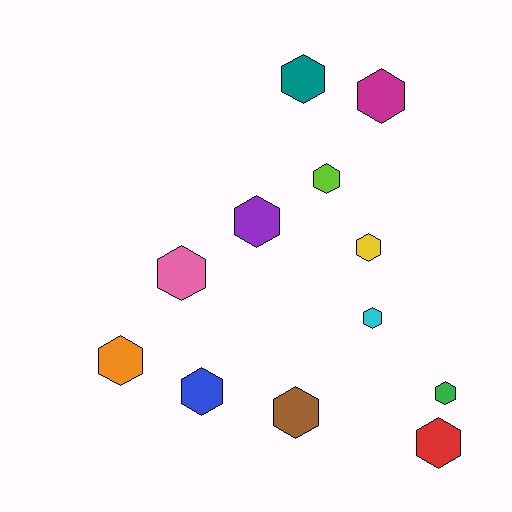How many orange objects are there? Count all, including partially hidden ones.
There is 1 orange object.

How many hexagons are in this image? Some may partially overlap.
There are 12 hexagons.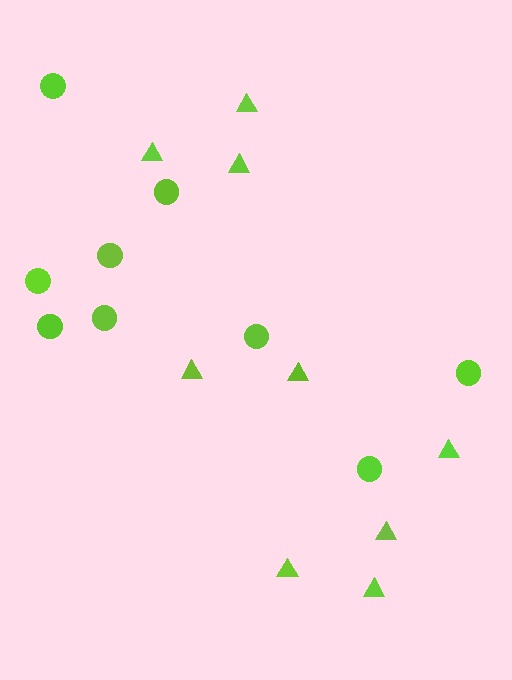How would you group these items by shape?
There are 2 groups: one group of triangles (9) and one group of circles (9).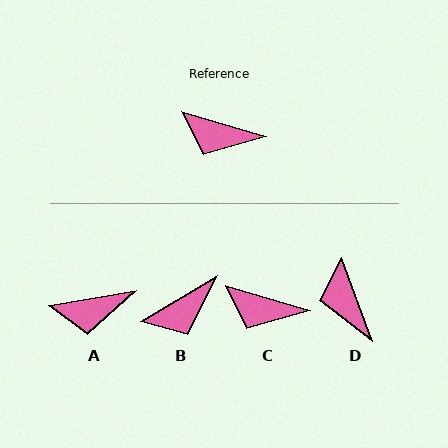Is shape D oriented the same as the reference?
No, it is off by about 53 degrees.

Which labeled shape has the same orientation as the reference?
C.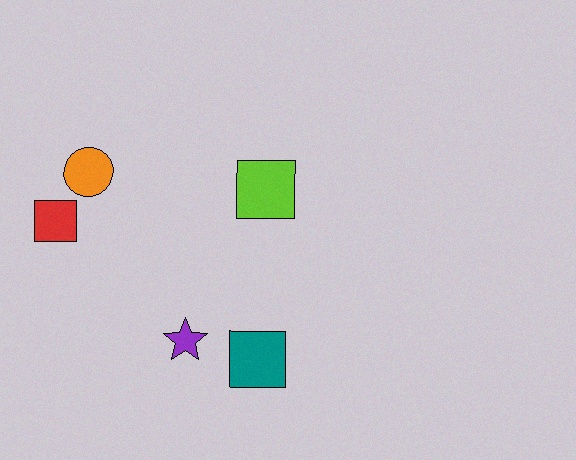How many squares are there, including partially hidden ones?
There are 3 squares.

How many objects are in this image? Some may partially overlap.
There are 5 objects.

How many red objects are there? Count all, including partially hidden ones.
There is 1 red object.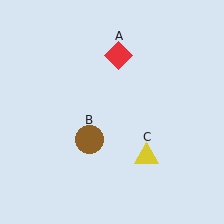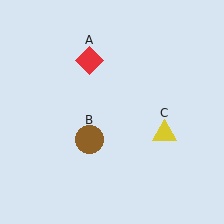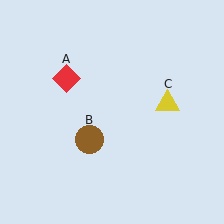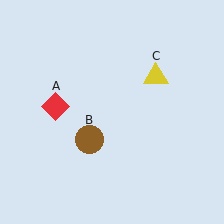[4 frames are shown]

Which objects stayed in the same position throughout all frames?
Brown circle (object B) remained stationary.